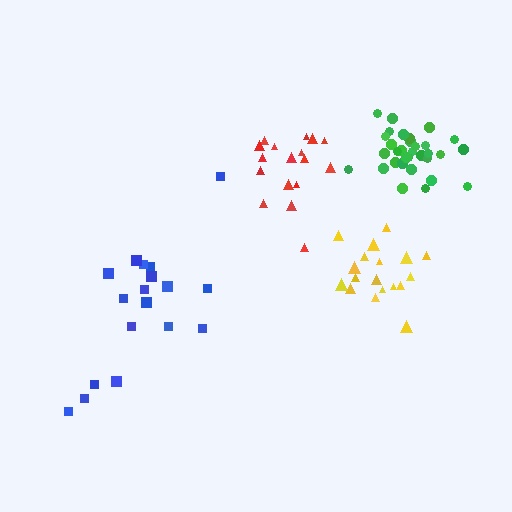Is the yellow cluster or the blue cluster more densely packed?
Yellow.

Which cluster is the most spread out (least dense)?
Blue.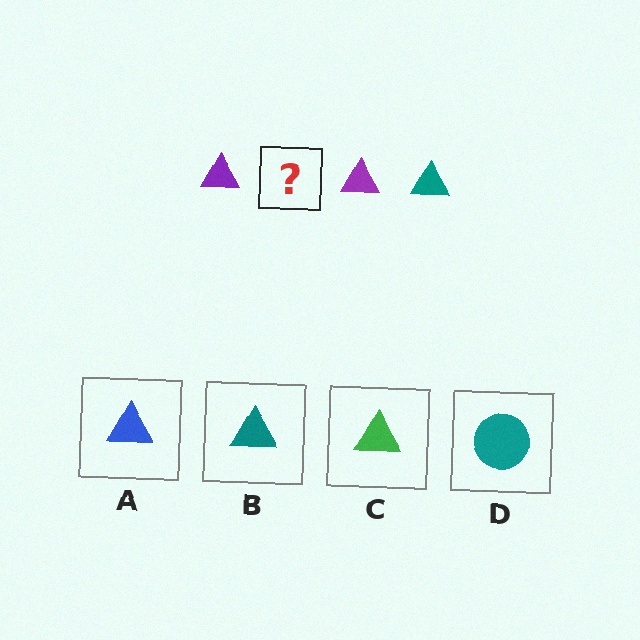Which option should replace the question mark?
Option B.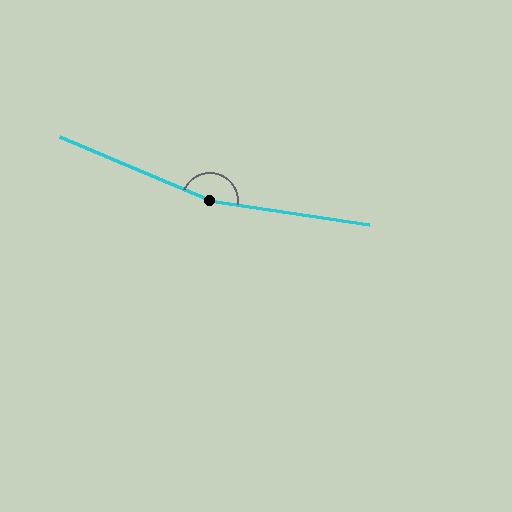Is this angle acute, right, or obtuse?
It is obtuse.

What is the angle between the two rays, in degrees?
Approximately 166 degrees.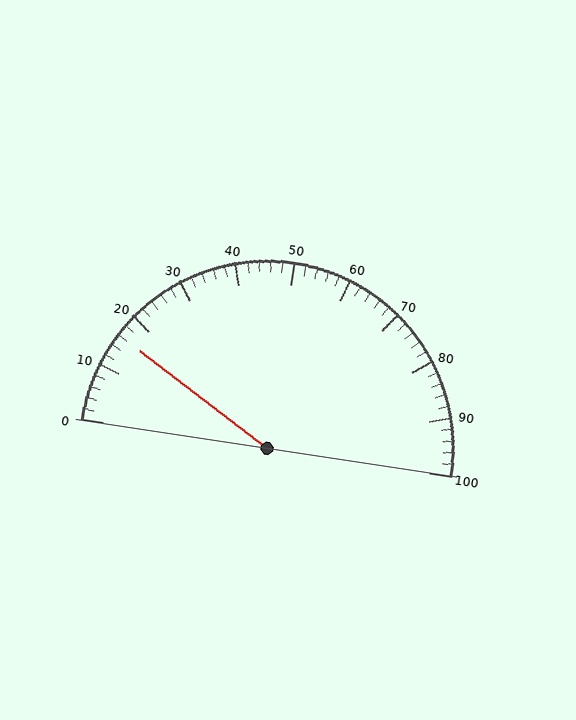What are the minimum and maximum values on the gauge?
The gauge ranges from 0 to 100.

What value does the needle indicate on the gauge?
The needle indicates approximately 16.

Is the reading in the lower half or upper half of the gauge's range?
The reading is in the lower half of the range (0 to 100).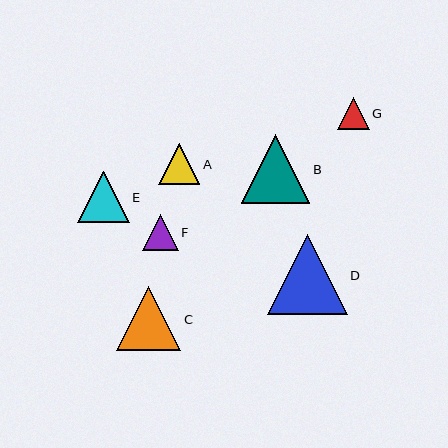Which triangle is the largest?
Triangle D is the largest with a size of approximately 80 pixels.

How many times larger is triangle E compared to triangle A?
Triangle E is approximately 1.3 times the size of triangle A.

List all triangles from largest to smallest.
From largest to smallest: D, B, C, E, A, F, G.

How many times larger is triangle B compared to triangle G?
Triangle B is approximately 2.1 times the size of triangle G.